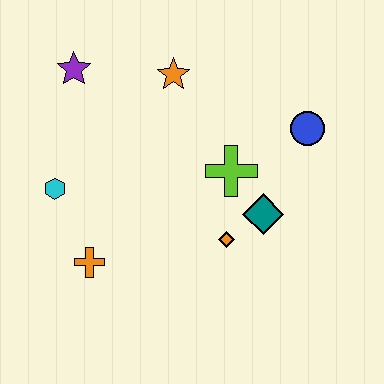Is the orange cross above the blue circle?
No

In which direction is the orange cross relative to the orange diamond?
The orange cross is to the left of the orange diamond.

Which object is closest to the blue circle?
The lime cross is closest to the blue circle.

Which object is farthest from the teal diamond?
The purple star is farthest from the teal diamond.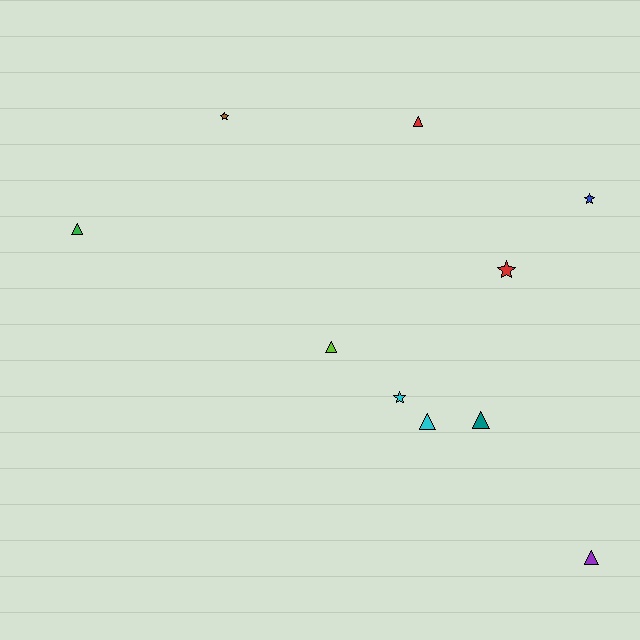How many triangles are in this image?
There are 6 triangles.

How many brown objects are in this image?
There is 1 brown object.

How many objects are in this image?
There are 10 objects.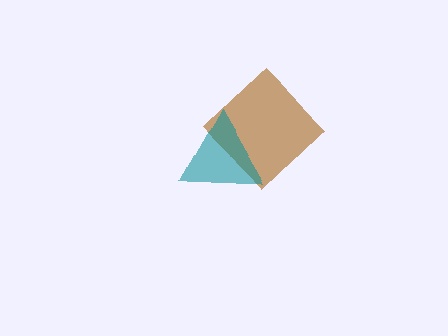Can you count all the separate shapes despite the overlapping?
Yes, there are 2 separate shapes.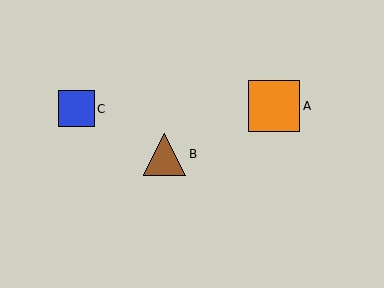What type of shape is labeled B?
Shape B is a brown triangle.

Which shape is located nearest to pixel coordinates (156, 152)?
The brown triangle (labeled B) at (164, 154) is nearest to that location.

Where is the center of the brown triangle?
The center of the brown triangle is at (164, 154).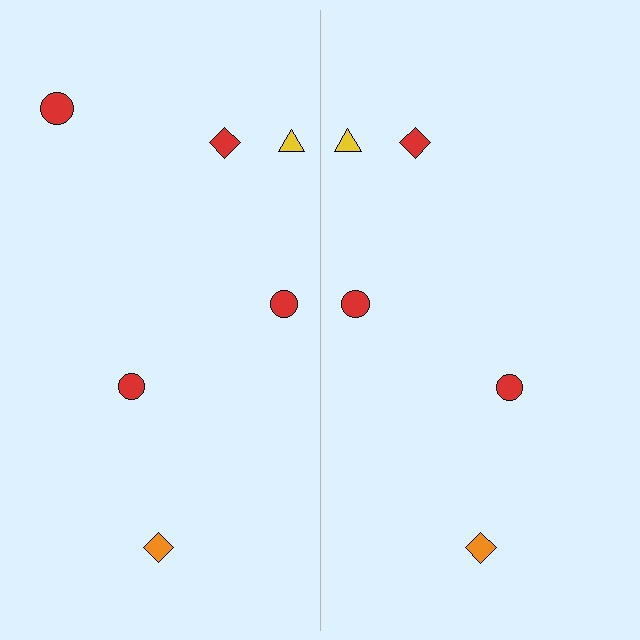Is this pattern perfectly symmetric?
No, the pattern is not perfectly symmetric. A red circle is missing from the right side.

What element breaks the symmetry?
A red circle is missing from the right side.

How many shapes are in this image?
There are 11 shapes in this image.